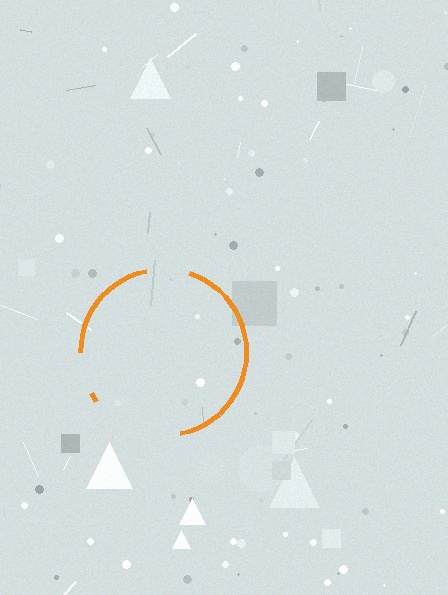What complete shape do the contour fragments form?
The contour fragments form a circle.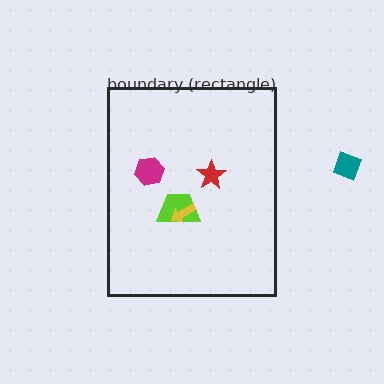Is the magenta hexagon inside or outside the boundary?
Inside.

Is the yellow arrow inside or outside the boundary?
Inside.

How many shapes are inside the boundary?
4 inside, 1 outside.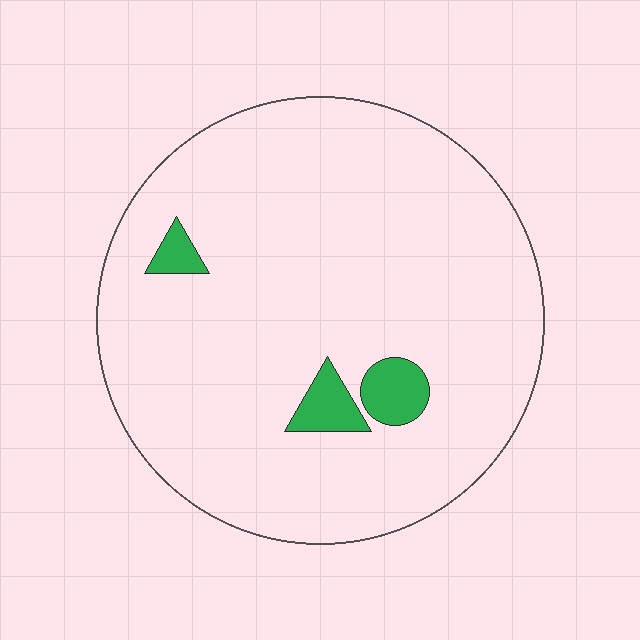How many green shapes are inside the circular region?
3.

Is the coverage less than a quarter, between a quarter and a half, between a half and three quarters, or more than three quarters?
Less than a quarter.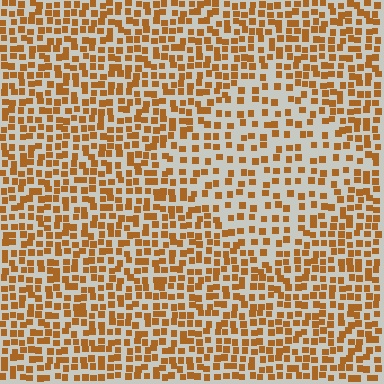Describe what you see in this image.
The image contains small brown elements arranged at two different densities. A diamond-shaped region is visible where the elements are less densely packed than the surrounding area.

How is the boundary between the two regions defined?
The boundary is defined by a change in element density (approximately 1.8x ratio). All elements are the same color, size, and shape.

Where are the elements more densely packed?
The elements are more densely packed outside the diamond boundary.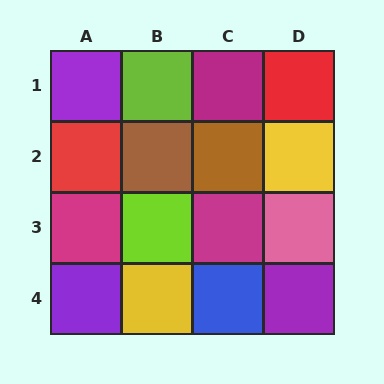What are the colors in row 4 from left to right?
Purple, yellow, blue, purple.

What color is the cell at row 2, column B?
Brown.